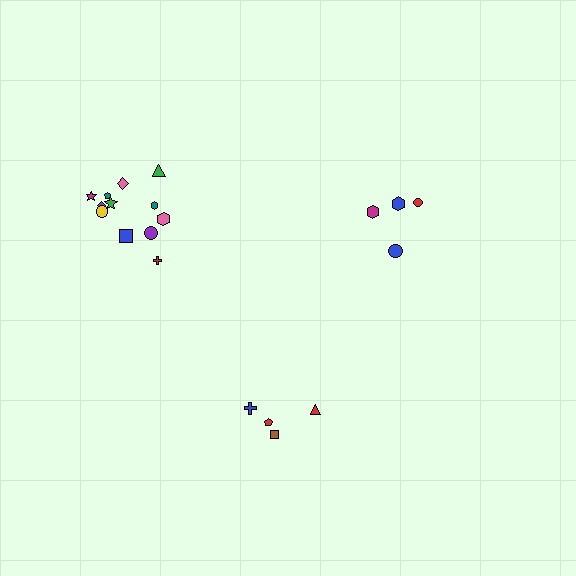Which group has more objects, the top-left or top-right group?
The top-left group.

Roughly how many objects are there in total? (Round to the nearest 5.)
Roughly 20 objects in total.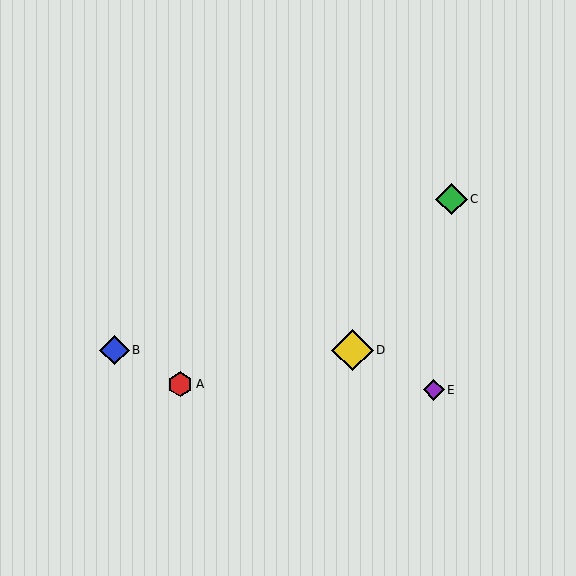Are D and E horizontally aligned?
No, D is at y≈350 and E is at y≈390.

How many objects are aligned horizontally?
2 objects (B, D) are aligned horizontally.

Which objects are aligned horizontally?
Objects B, D are aligned horizontally.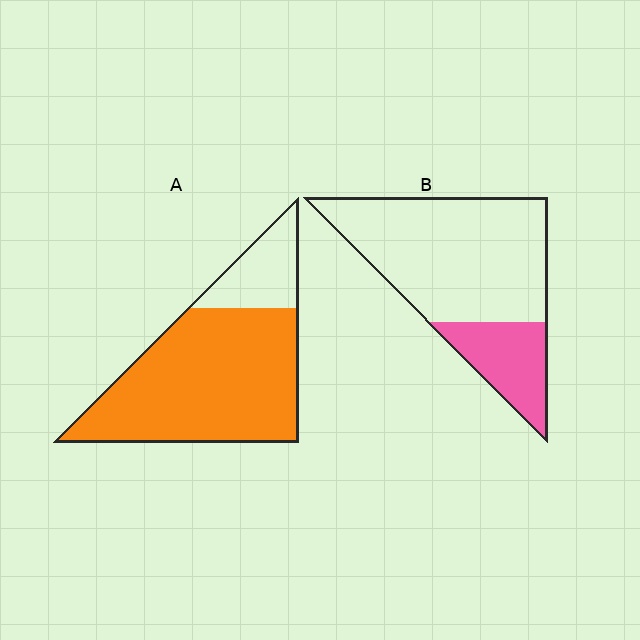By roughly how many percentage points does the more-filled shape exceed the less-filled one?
By roughly 55 percentage points (A over B).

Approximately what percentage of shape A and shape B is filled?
A is approximately 80% and B is approximately 25%.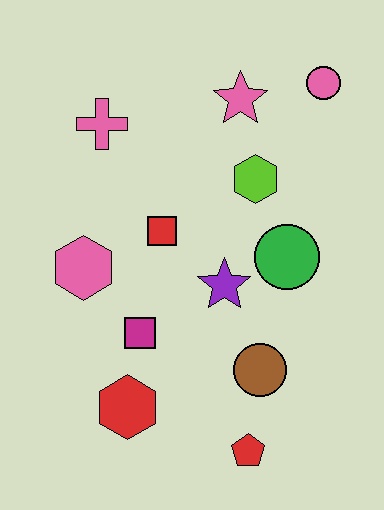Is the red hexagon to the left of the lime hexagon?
Yes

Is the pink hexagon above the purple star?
Yes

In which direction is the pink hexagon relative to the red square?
The pink hexagon is to the left of the red square.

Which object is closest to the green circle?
The purple star is closest to the green circle.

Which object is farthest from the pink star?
The red pentagon is farthest from the pink star.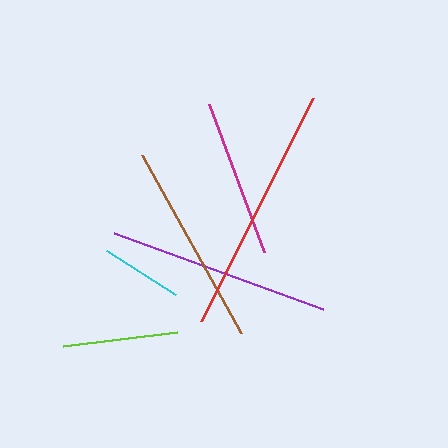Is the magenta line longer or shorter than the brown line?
The brown line is longer than the magenta line.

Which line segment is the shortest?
The cyan line is the shortest at approximately 82 pixels.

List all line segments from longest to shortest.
From longest to shortest: red, purple, brown, magenta, lime, cyan.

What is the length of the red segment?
The red segment is approximately 249 pixels long.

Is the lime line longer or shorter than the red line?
The red line is longer than the lime line.